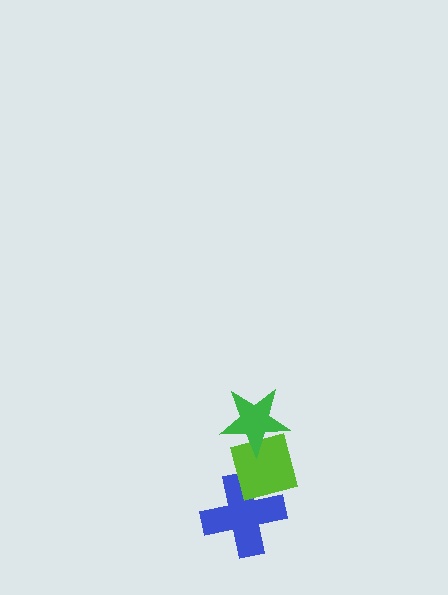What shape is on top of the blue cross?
The lime diamond is on top of the blue cross.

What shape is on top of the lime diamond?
The green star is on top of the lime diamond.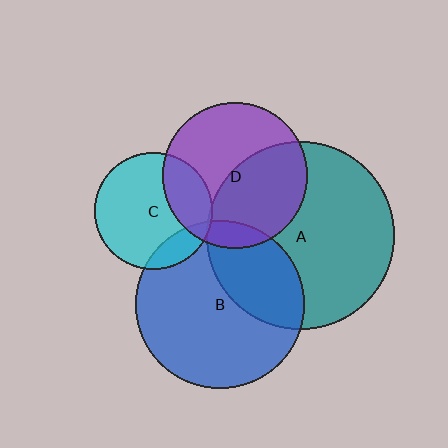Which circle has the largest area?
Circle A (teal).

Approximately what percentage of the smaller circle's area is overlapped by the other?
Approximately 25%.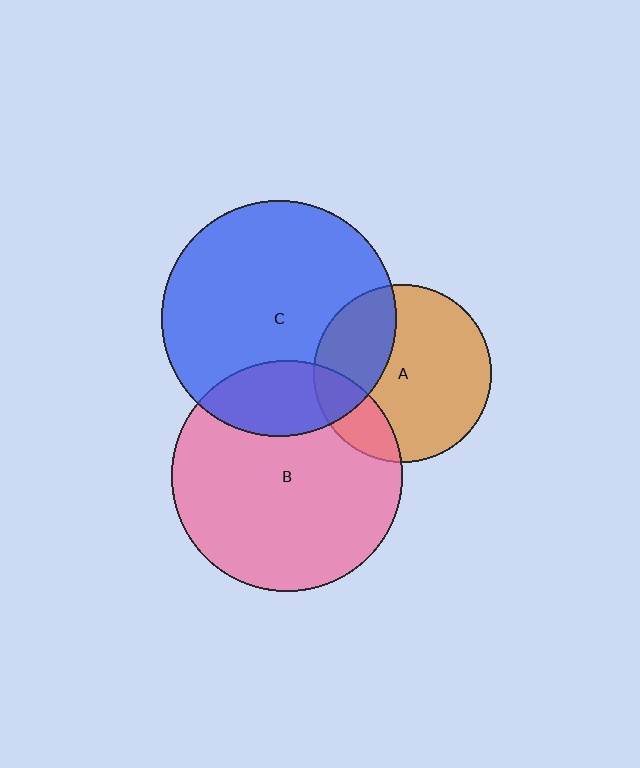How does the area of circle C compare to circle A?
Approximately 1.7 times.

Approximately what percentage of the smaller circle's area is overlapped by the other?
Approximately 20%.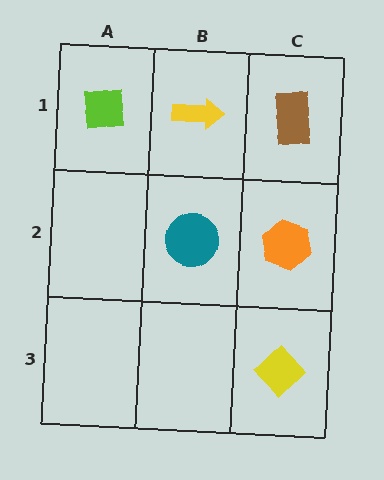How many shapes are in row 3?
1 shape.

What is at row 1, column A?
A lime square.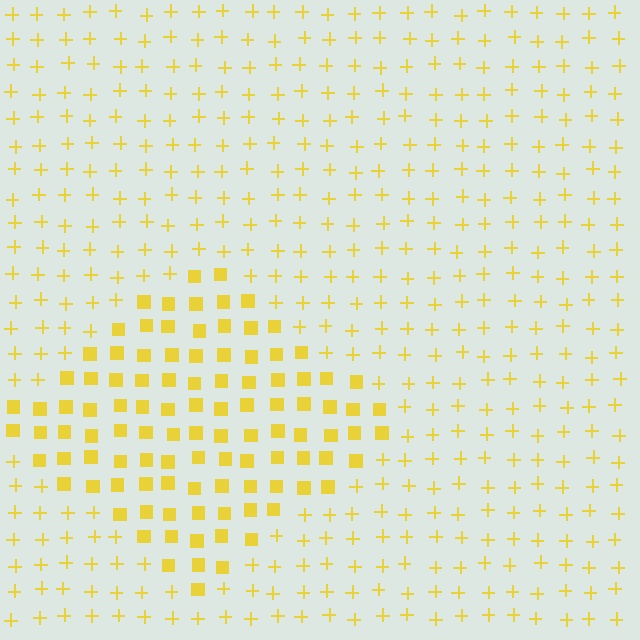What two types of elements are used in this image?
The image uses squares inside the diamond region and plus signs outside it.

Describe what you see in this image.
The image is filled with small yellow elements arranged in a uniform grid. A diamond-shaped region contains squares, while the surrounding area contains plus signs. The boundary is defined purely by the change in element shape.